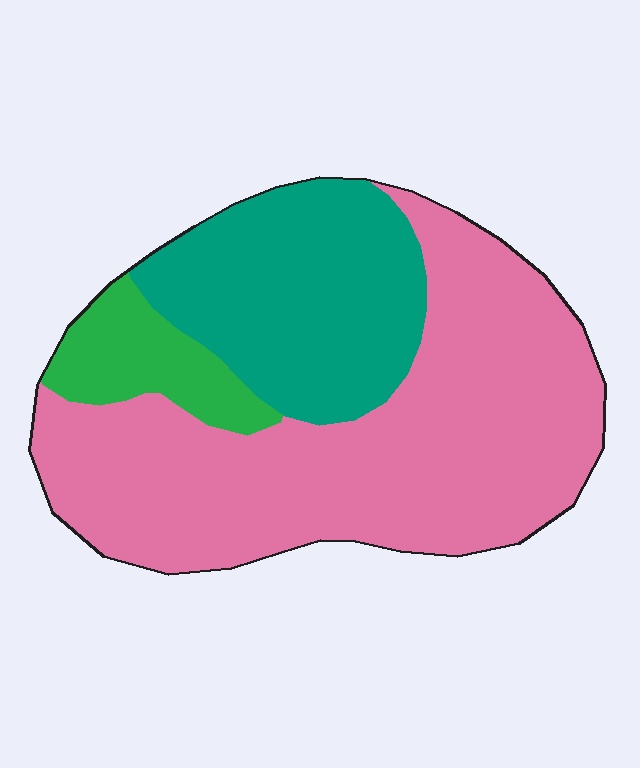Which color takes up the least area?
Green, at roughly 10%.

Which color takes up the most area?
Pink, at roughly 60%.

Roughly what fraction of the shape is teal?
Teal covers about 30% of the shape.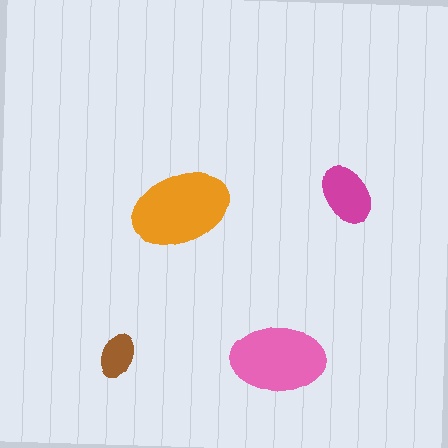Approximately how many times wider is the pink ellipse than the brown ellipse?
About 2 times wider.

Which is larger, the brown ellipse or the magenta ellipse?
The magenta one.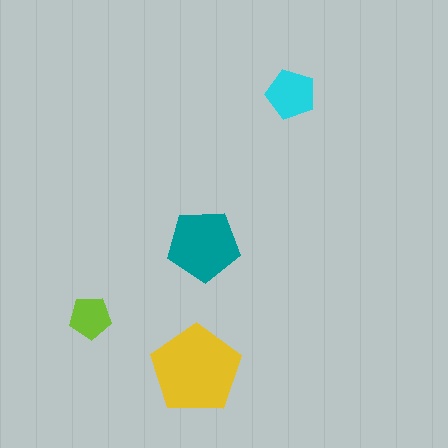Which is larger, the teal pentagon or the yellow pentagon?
The yellow one.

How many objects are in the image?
There are 4 objects in the image.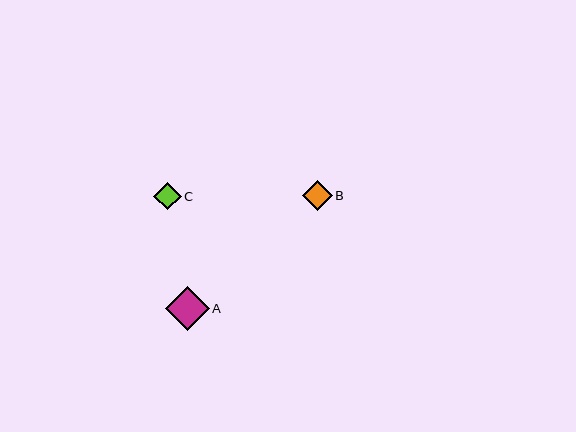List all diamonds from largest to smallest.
From largest to smallest: A, B, C.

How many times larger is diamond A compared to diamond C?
Diamond A is approximately 1.6 times the size of diamond C.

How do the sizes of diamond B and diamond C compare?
Diamond B and diamond C are approximately the same size.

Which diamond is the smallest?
Diamond C is the smallest with a size of approximately 27 pixels.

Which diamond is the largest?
Diamond A is the largest with a size of approximately 44 pixels.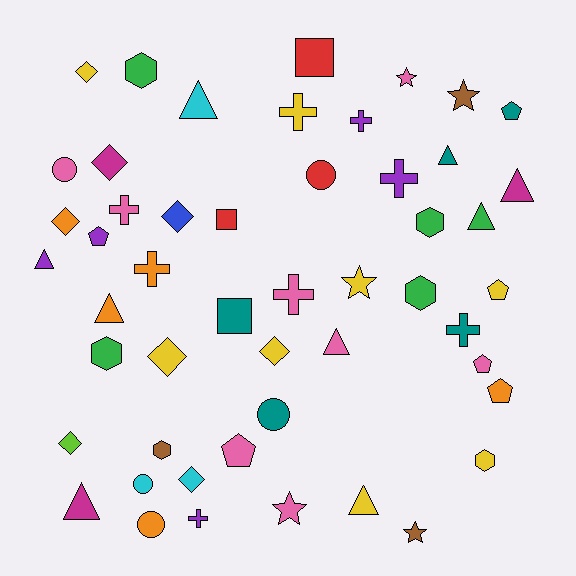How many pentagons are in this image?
There are 6 pentagons.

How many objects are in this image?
There are 50 objects.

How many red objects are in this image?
There are 3 red objects.